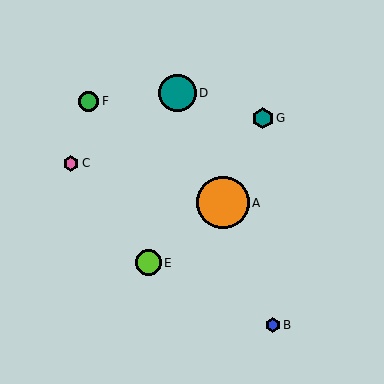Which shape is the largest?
The orange circle (labeled A) is the largest.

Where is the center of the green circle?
The center of the green circle is at (88, 101).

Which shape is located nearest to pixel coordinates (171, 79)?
The teal circle (labeled D) at (177, 93) is nearest to that location.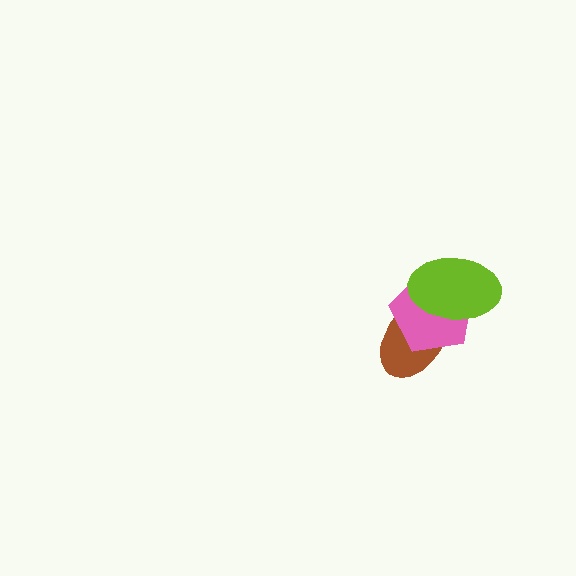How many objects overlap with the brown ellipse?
2 objects overlap with the brown ellipse.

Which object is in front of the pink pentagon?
The lime ellipse is in front of the pink pentagon.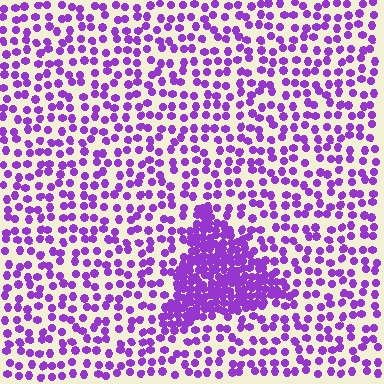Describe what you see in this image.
The image contains small purple elements arranged at two different densities. A triangle-shaped region is visible where the elements are more densely packed than the surrounding area.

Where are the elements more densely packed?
The elements are more densely packed inside the triangle boundary.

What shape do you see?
I see a triangle.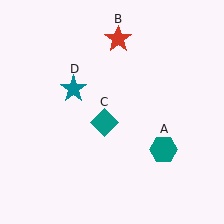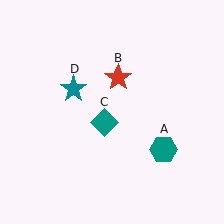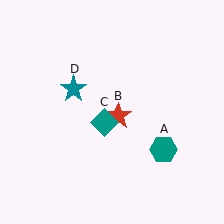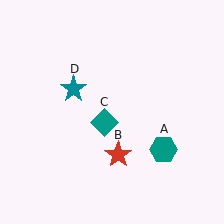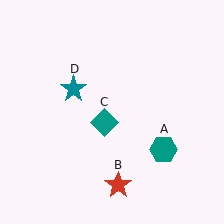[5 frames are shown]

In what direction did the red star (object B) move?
The red star (object B) moved down.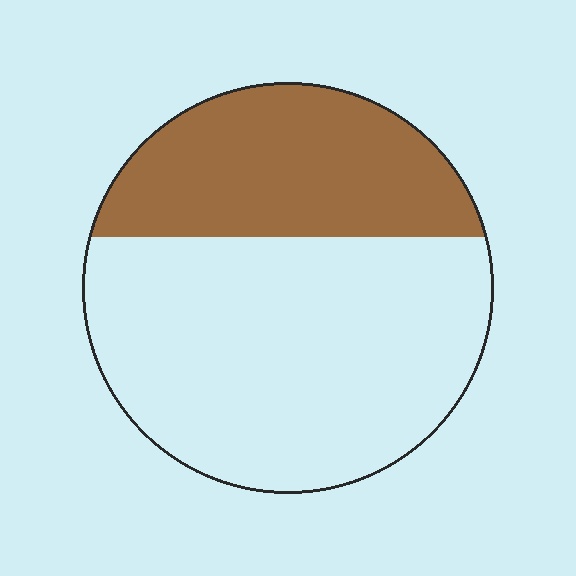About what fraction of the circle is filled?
About one third (1/3).